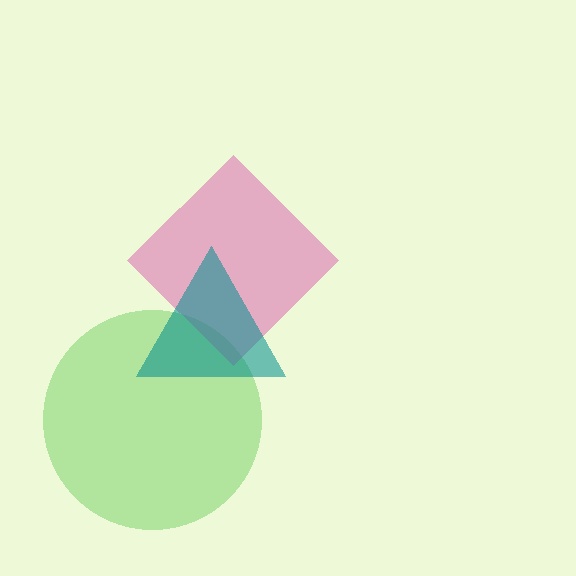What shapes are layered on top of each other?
The layered shapes are: a lime circle, a pink diamond, a teal triangle.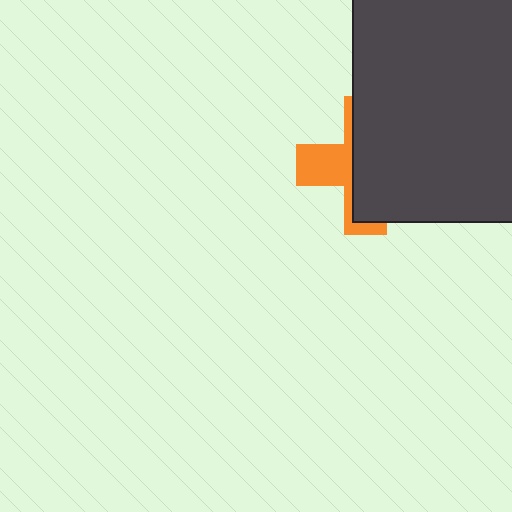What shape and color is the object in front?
The object in front is a dark gray rectangle.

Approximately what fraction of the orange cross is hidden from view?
Roughly 65% of the orange cross is hidden behind the dark gray rectangle.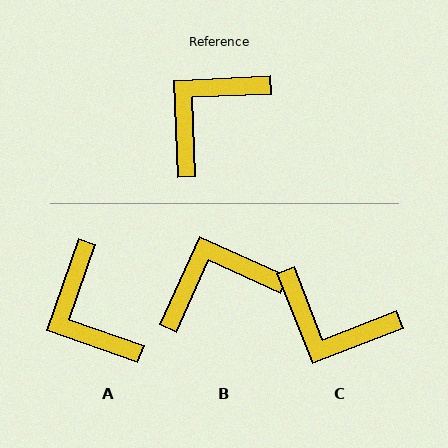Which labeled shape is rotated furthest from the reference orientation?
C, about 109 degrees away.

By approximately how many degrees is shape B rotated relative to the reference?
Approximately 27 degrees clockwise.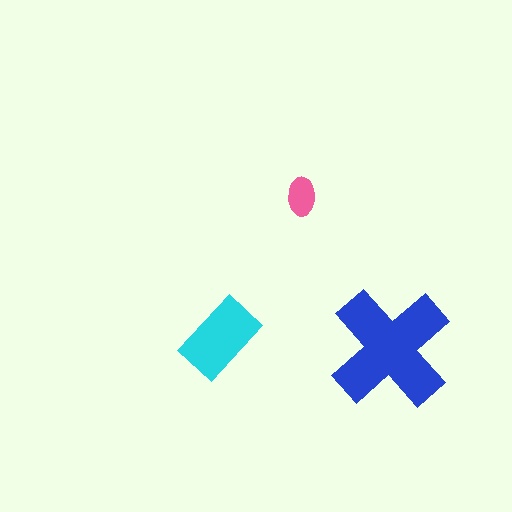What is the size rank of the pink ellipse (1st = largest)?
3rd.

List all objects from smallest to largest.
The pink ellipse, the cyan rectangle, the blue cross.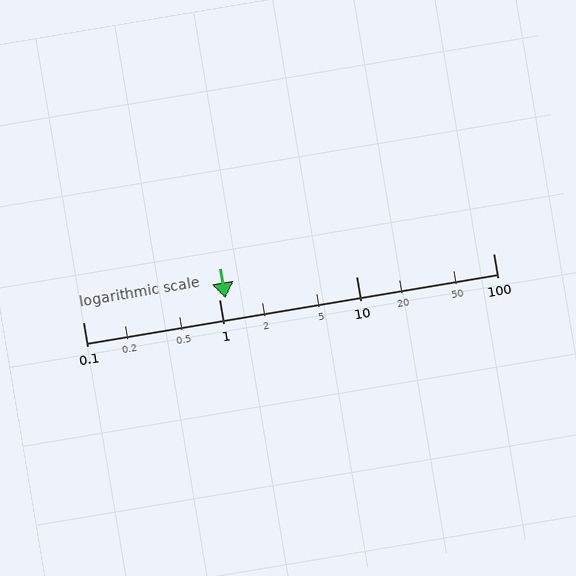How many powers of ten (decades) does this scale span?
The scale spans 3 decades, from 0.1 to 100.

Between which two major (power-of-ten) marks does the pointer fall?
The pointer is between 1 and 10.